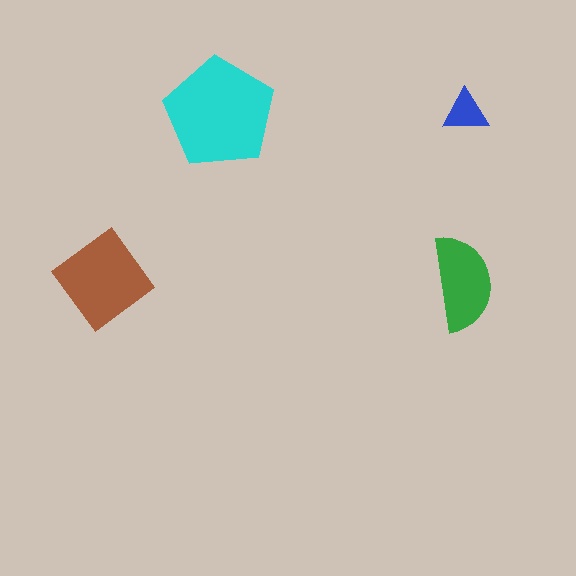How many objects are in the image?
There are 4 objects in the image.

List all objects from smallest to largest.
The blue triangle, the green semicircle, the brown diamond, the cyan pentagon.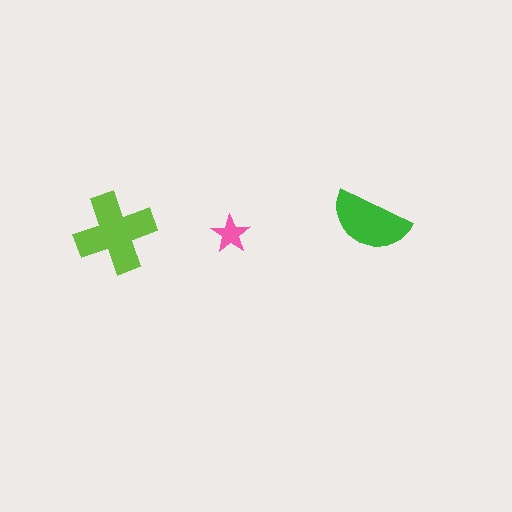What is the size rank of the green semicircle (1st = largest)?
2nd.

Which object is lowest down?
The pink star is bottommost.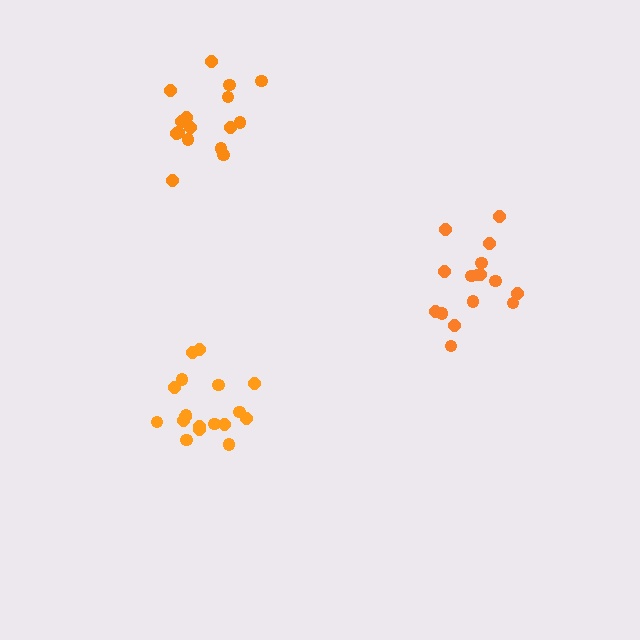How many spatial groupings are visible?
There are 3 spatial groupings.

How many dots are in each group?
Group 1: 18 dots, Group 2: 16 dots, Group 3: 16 dots (50 total).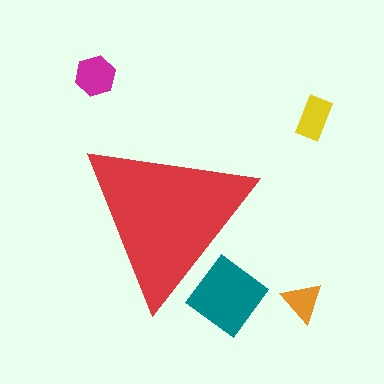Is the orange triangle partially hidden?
No, the orange triangle is fully visible.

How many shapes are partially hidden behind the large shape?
1 shape is partially hidden.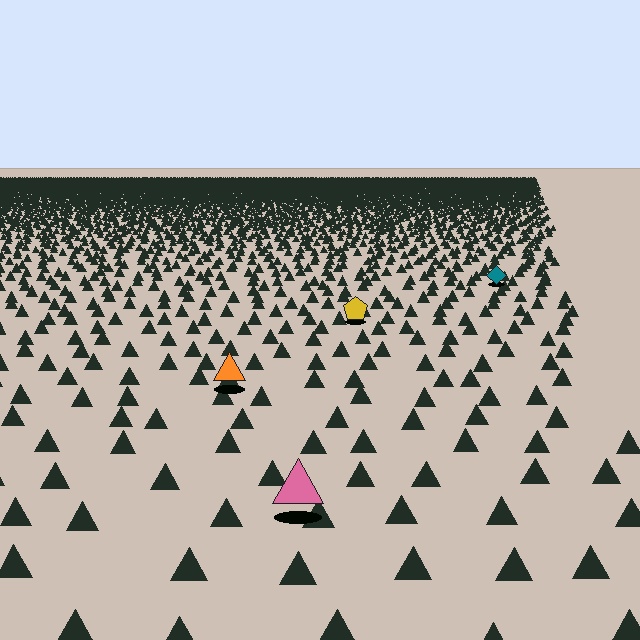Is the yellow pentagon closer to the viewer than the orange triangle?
No. The orange triangle is closer — you can tell from the texture gradient: the ground texture is coarser near it.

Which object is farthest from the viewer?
The teal diamond is farthest from the viewer. It appears smaller and the ground texture around it is denser.